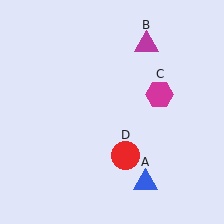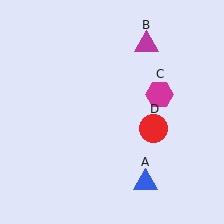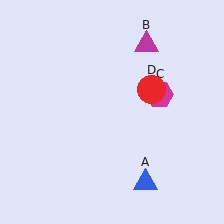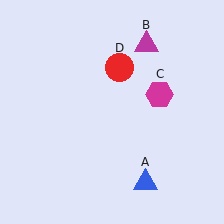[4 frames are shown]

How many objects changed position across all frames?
1 object changed position: red circle (object D).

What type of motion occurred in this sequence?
The red circle (object D) rotated counterclockwise around the center of the scene.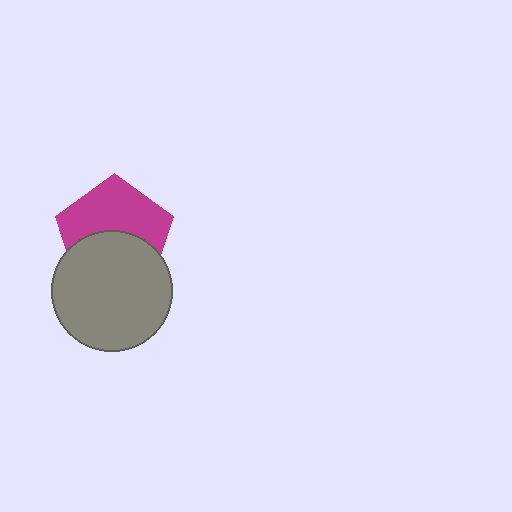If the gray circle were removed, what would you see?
You would see the complete magenta pentagon.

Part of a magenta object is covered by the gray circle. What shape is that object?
It is a pentagon.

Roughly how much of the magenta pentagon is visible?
About half of it is visible (roughly 54%).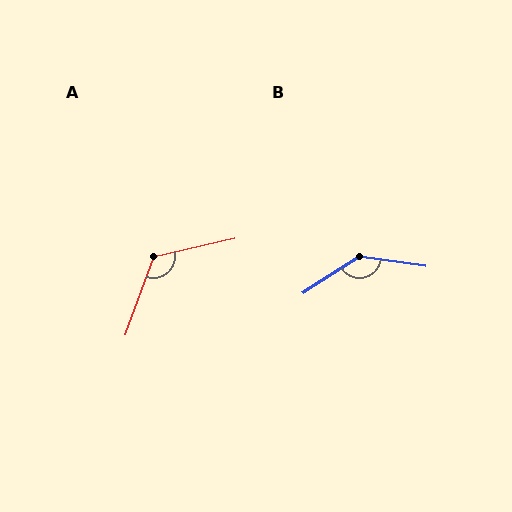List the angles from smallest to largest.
A (122°), B (139°).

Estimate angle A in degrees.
Approximately 122 degrees.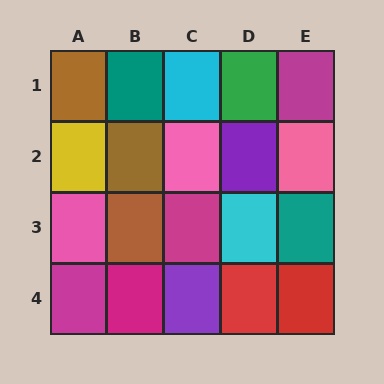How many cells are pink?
3 cells are pink.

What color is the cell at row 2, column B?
Brown.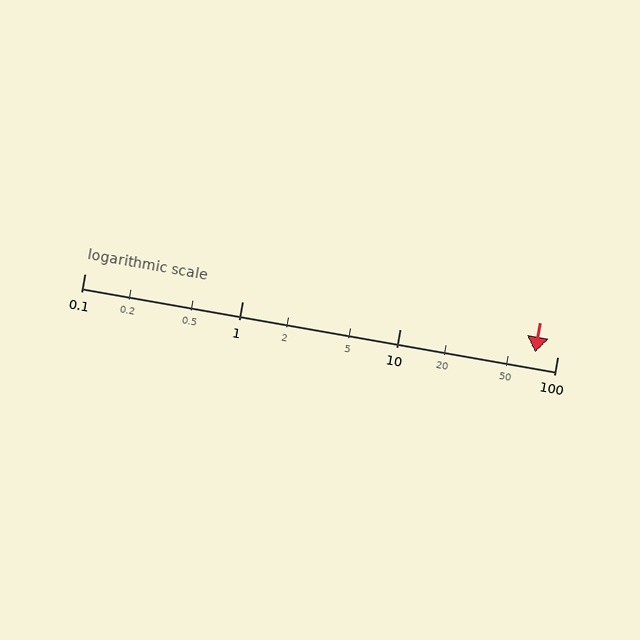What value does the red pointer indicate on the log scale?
The pointer indicates approximately 72.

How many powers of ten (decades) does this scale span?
The scale spans 3 decades, from 0.1 to 100.